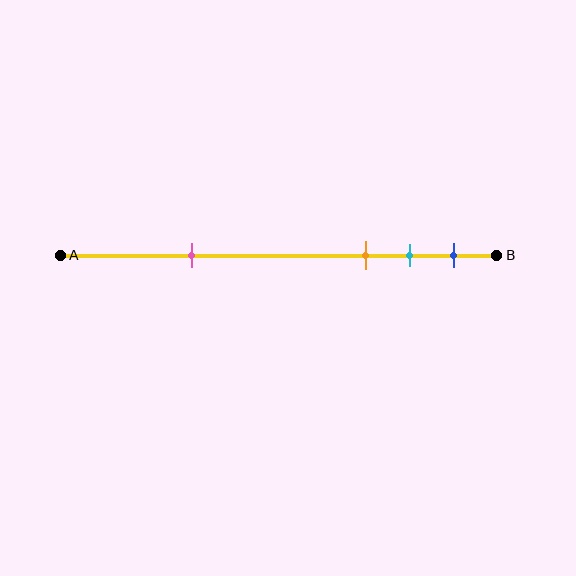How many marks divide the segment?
There are 4 marks dividing the segment.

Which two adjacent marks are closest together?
The cyan and blue marks are the closest adjacent pair.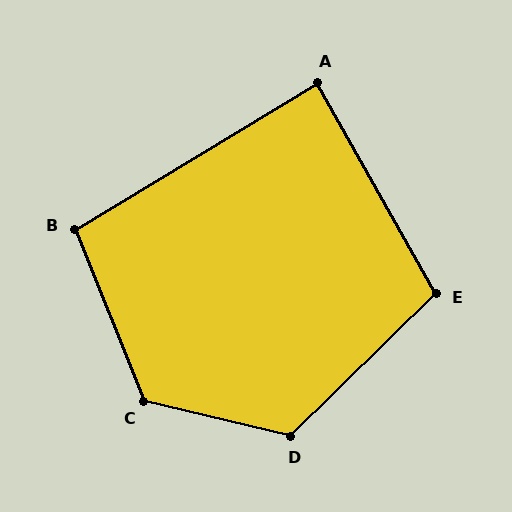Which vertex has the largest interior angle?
C, at approximately 125 degrees.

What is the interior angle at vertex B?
Approximately 99 degrees (obtuse).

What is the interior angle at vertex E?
Approximately 105 degrees (obtuse).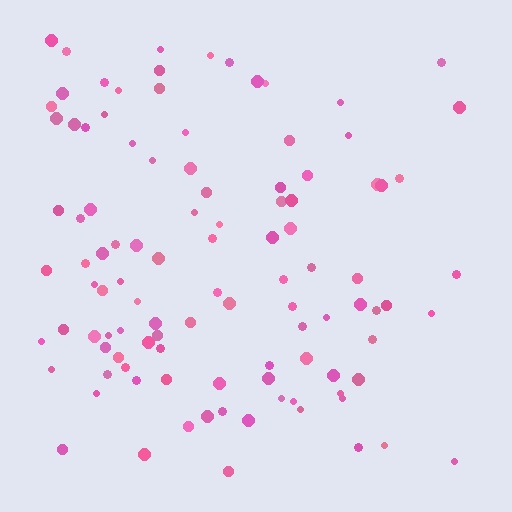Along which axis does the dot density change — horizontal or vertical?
Horizontal.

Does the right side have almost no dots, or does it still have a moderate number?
Still a moderate number, just noticeably fewer than the left.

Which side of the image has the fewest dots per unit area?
The right.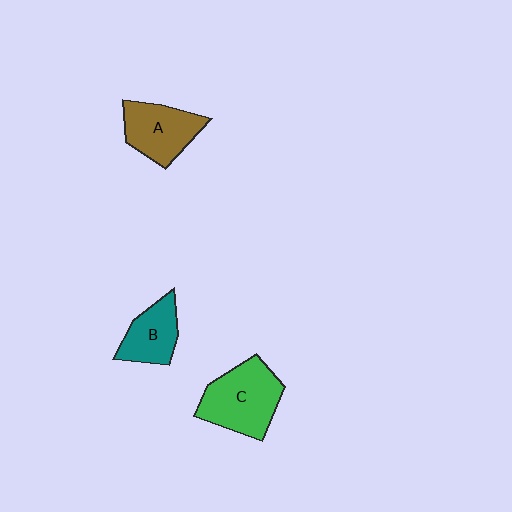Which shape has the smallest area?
Shape B (teal).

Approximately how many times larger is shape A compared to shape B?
Approximately 1.2 times.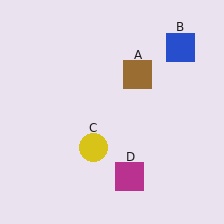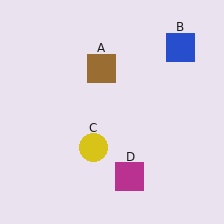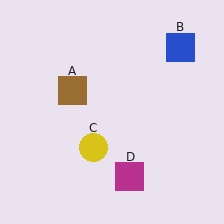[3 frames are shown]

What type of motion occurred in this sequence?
The brown square (object A) rotated counterclockwise around the center of the scene.